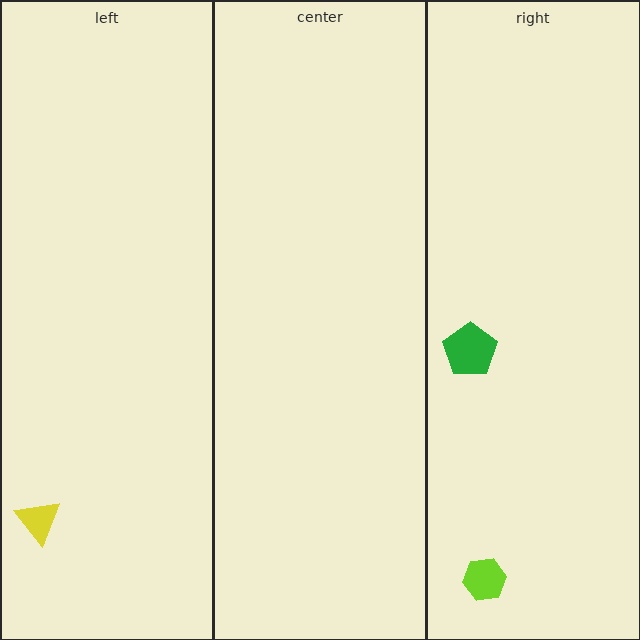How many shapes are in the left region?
1.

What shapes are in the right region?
The green pentagon, the lime hexagon.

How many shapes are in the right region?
2.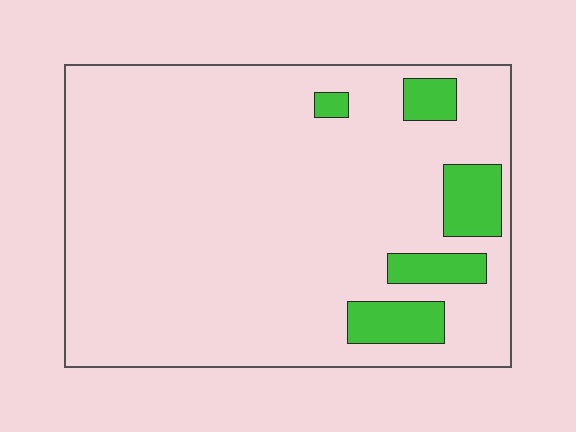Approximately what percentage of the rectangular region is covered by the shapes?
Approximately 10%.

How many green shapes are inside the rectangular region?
5.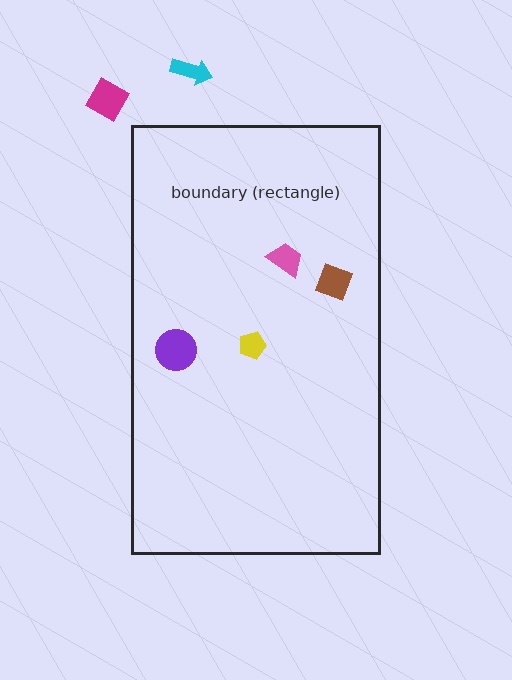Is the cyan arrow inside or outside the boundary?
Outside.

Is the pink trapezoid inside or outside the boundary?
Inside.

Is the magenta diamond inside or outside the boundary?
Outside.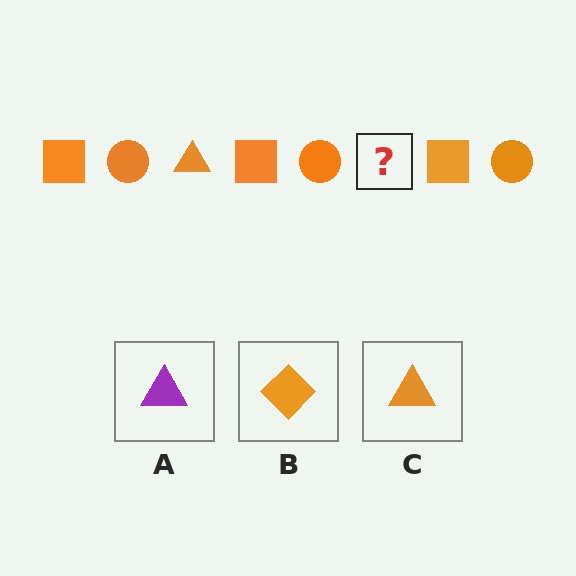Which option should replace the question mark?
Option C.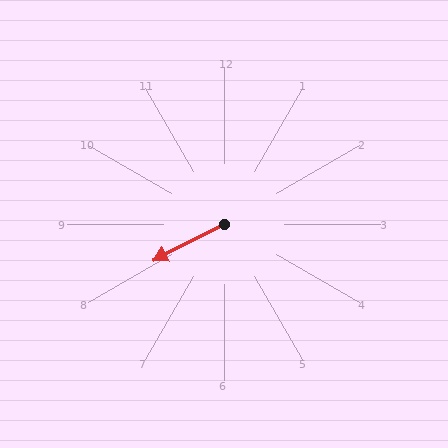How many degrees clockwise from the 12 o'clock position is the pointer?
Approximately 243 degrees.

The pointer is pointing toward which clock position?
Roughly 8 o'clock.